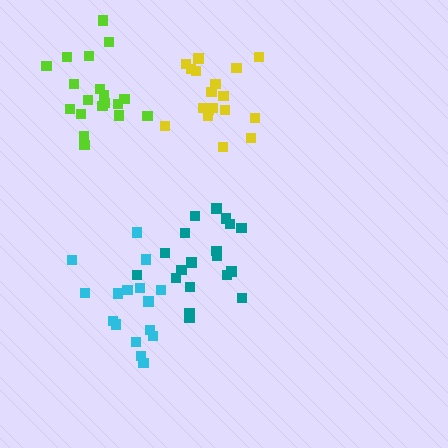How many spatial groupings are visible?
There are 4 spatial groupings.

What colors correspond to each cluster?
The clusters are colored: teal, cyan, lime, yellow.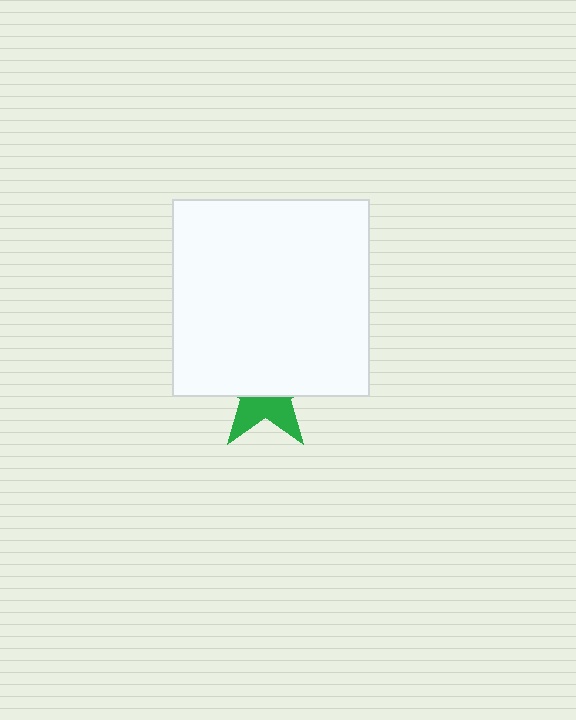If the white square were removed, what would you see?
You would see the complete green star.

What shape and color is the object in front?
The object in front is a white square.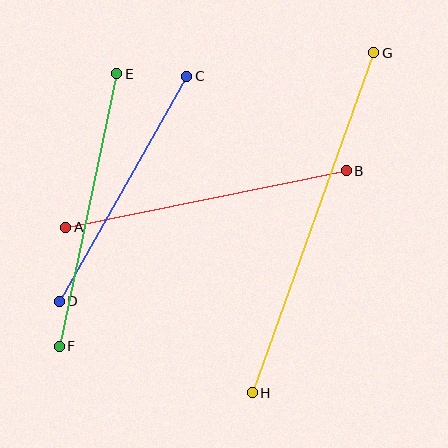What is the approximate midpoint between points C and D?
The midpoint is at approximately (123, 189) pixels.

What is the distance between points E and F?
The distance is approximately 278 pixels.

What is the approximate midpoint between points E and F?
The midpoint is at approximately (88, 210) pixels.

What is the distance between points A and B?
The distance is approximately 286 pixels.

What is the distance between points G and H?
The distance is approximately 361 pixels.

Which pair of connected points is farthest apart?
Points G and H are farthest apart.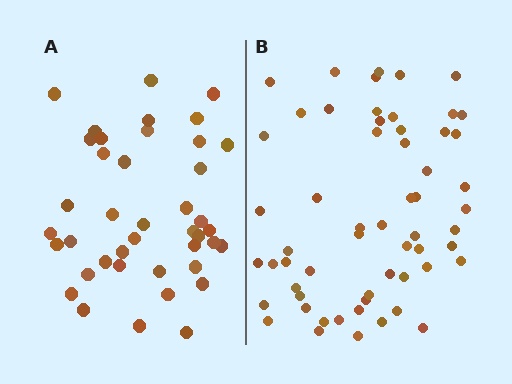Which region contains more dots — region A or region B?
Region B (the right region) has more dots.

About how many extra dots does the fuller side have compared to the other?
Region B has approximately 15 more dots than region A.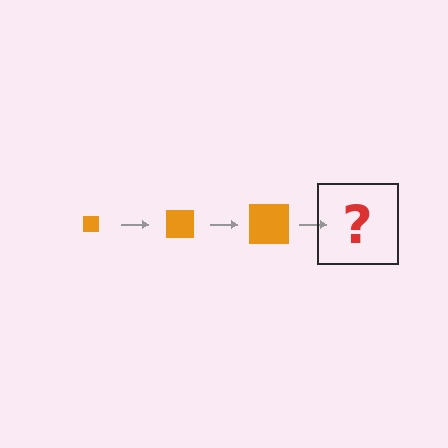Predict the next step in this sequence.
The next step is an orange square, larger than the previous one.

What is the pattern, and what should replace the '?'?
The pattern is that the square gets progressively larger each step. The '?' should be an orange square, larger than the previous one.